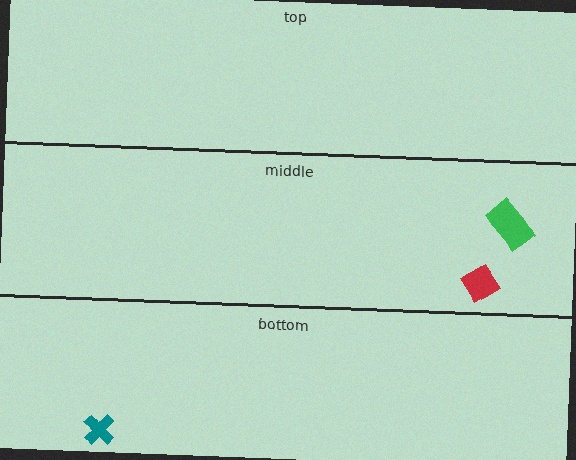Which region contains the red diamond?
The middle region.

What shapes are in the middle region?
The green rectangle, the red diamond.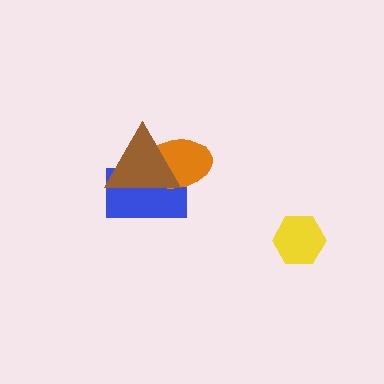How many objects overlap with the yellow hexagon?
0 objects overlap with the yellow hexagon.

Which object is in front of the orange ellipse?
The brown triangle is in front of the orange ellipse.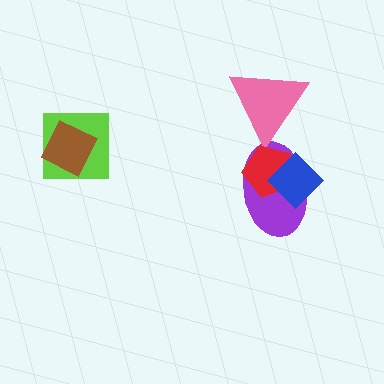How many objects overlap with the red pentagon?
2 objects overlap with the red pentagon.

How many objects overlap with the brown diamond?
1 object overlaps with the brown diamond.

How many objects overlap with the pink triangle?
0 objects overlap with the pink triangle.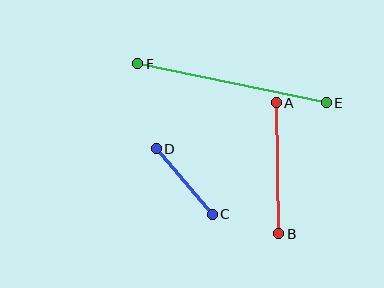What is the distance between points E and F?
The distance is approximately 192 pixels.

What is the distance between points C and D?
The distance is approximately 86 pixels.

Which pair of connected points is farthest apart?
Points E and F are farthest apart.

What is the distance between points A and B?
The distance is approximately 131 pixels.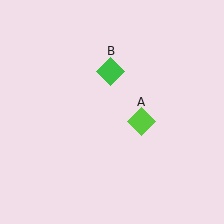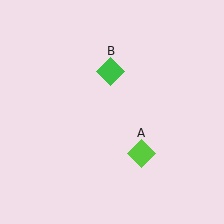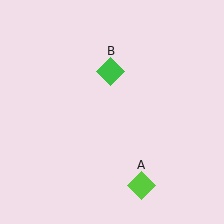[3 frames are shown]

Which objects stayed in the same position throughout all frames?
Green diamond (object B) remained stationary.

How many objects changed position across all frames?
1 object changed position: lime diamond (object A).